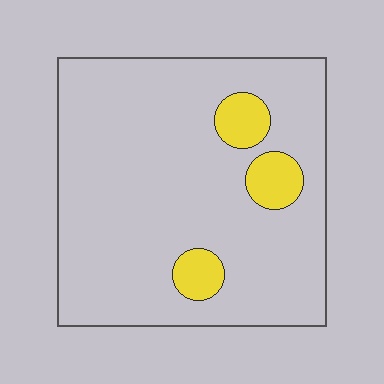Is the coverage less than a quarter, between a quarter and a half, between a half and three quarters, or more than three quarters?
Less than a quarter.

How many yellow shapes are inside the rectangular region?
3.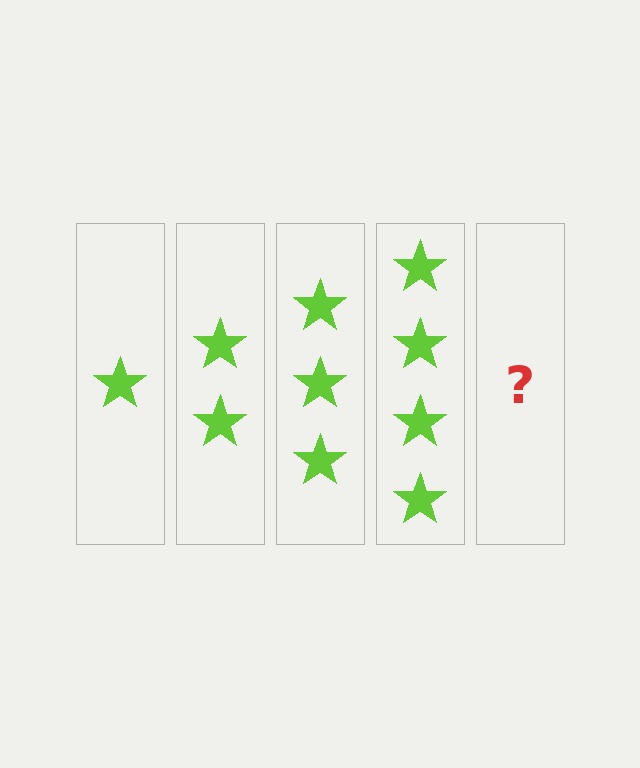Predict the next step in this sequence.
The next step is 5 stars.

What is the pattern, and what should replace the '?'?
The pattern is that each step adds one more star. The '?' should be 5 stars.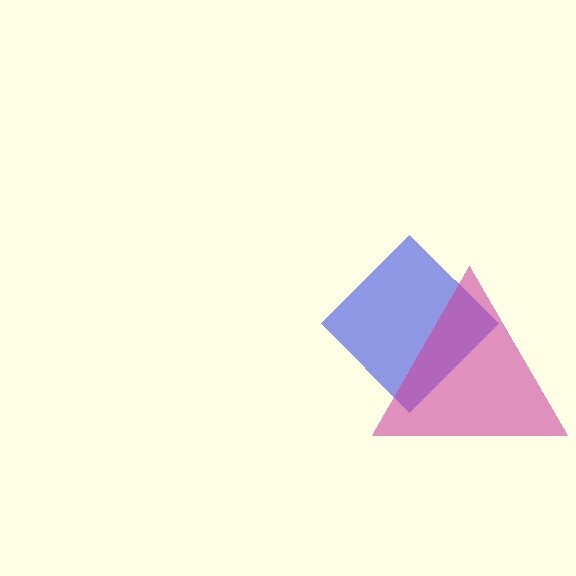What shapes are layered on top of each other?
The layered shapes are: a blue diamond, a magenta triangle.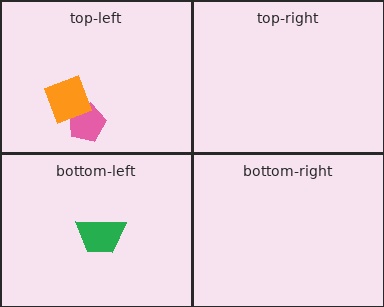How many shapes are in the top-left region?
2.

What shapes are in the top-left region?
The pink pentagon, the orange square.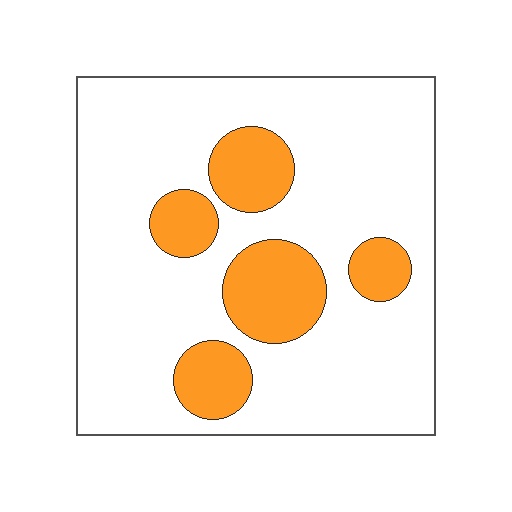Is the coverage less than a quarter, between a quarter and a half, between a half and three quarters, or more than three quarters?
Less than a quarter.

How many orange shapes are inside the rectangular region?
5.